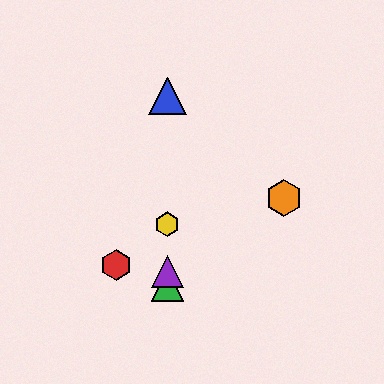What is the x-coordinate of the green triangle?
The green triangle is at x≈167.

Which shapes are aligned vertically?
The blue triangle, the green triangle, the yellow hexagon, the purple triangle are aligned vertically.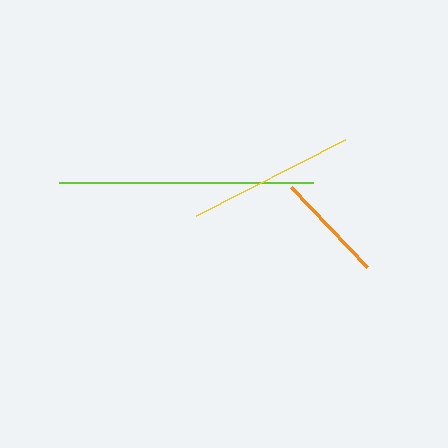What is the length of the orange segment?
The orange segment is approximately 110 pixels long.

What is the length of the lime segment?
The lime segment is approximately 254 pixels long.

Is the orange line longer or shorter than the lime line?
The lime line is longer than the orange line.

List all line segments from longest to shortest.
From longest to shortest: lime, yellow, orange.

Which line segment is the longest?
The lime line is the longest at approximately 254 pixels.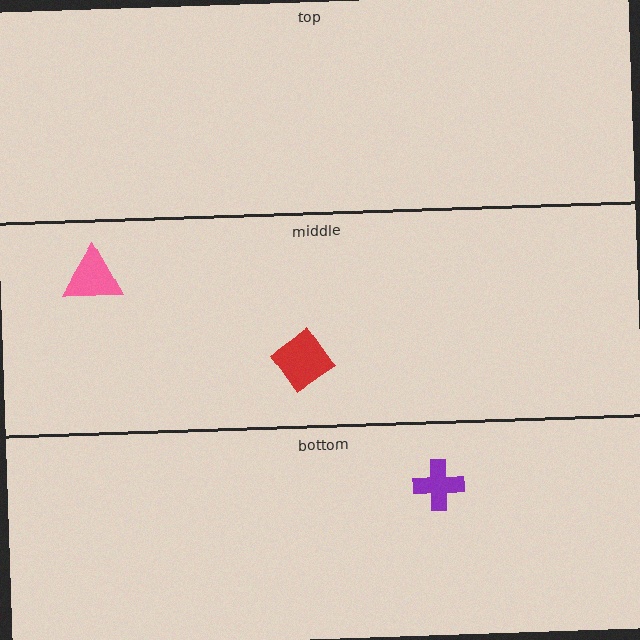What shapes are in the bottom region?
The purple cross.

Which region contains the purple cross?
The bottom region.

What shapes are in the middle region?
The red diamond, the pink triangle.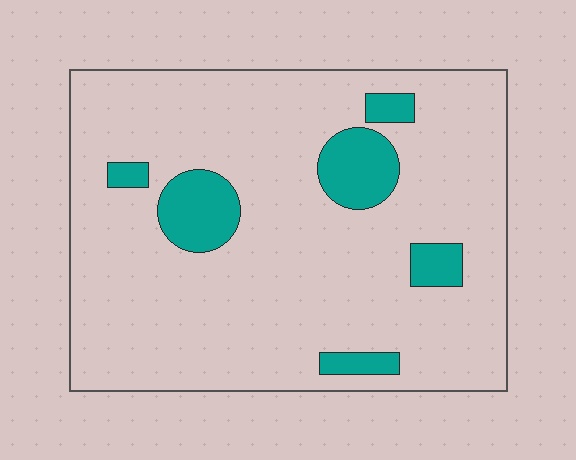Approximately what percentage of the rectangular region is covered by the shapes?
Approximately 10%.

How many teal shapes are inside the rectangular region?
6.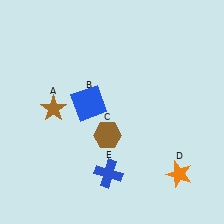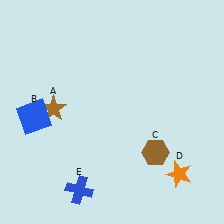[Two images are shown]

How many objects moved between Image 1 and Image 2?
3 objects moved between the two images.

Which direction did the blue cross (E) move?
The blue cross (E) moved left.